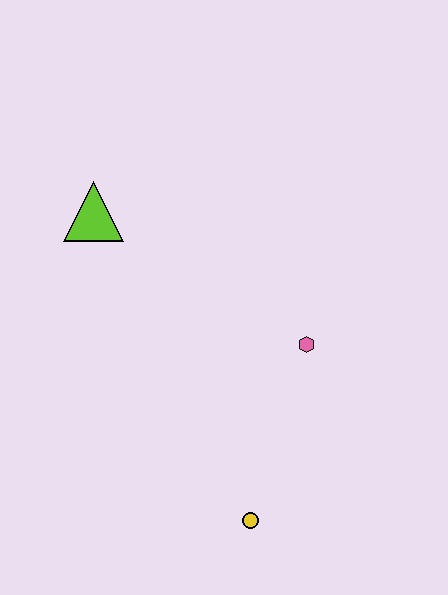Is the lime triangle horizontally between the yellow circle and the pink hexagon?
No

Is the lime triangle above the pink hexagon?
Yes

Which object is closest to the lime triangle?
The pink hexagon is closest to the lime triangle.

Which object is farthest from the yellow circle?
The lime triangle is farthest from the yellow circle.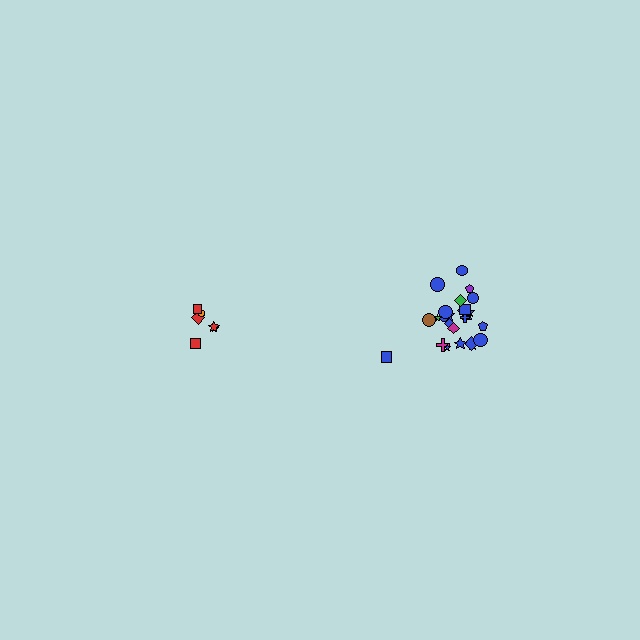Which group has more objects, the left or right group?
The right group.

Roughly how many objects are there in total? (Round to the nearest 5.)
Roughly 30 objects in total.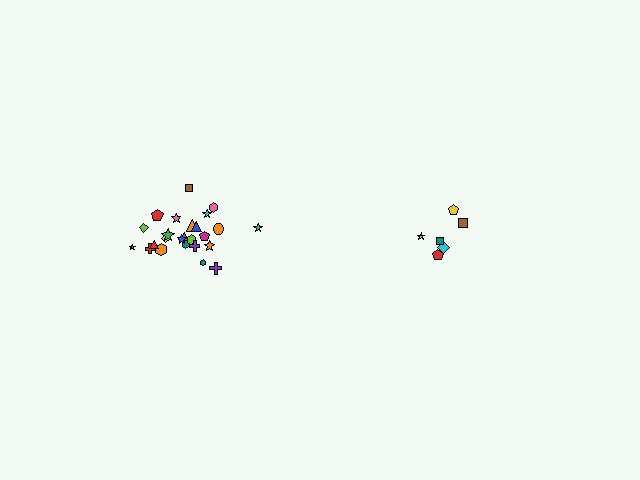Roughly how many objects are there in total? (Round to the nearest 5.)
Roughly 30 objects in total.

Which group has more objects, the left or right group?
The left group.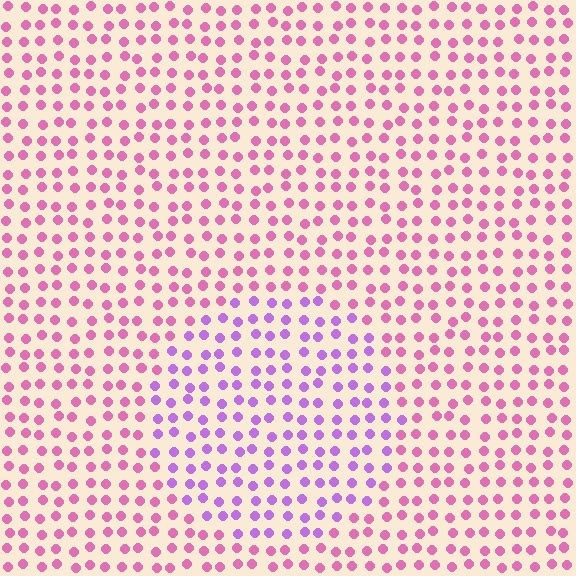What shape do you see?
I see a circle.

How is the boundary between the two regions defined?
The boundary is defined purely by a slight shift in hue (about 42 degrees). Spacing, size, and orientation are identical on both sides.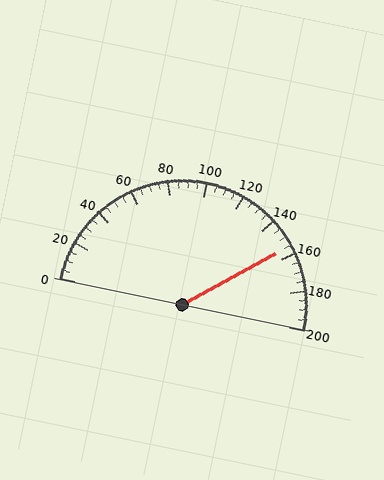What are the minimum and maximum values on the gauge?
The gauge ranges from 0 to 200.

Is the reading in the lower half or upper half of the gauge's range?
The reading is in the upper half of the range (0 to 200).